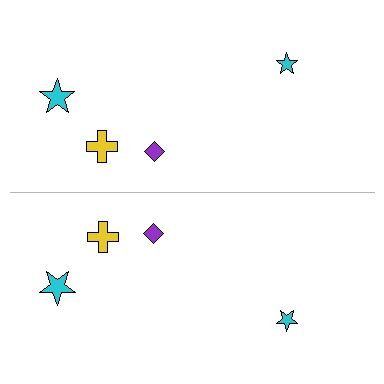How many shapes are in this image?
There are 8 shapes in this image.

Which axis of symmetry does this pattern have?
The pattern has a horizontal axis of symmetry running through the center of the image.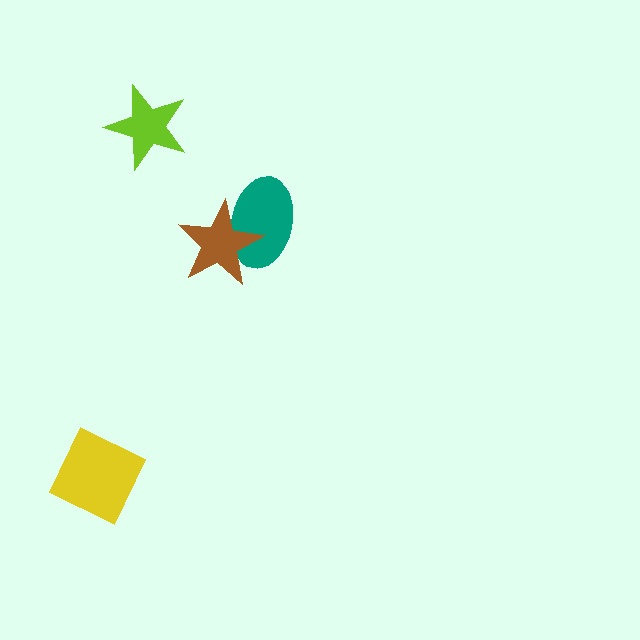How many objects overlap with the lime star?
0 objects overlap with the lime star.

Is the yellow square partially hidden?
No, no other shape covers it.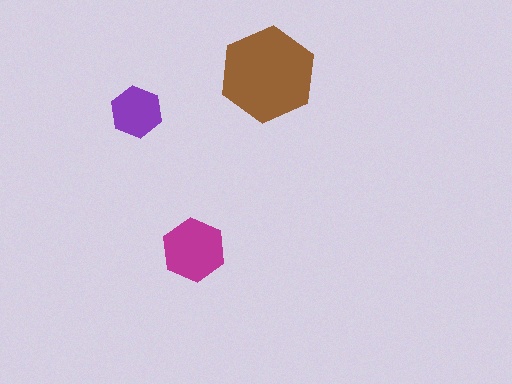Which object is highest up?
The brown hexagon is topmost.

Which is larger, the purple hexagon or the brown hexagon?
The brown one.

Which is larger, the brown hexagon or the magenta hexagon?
The brown one.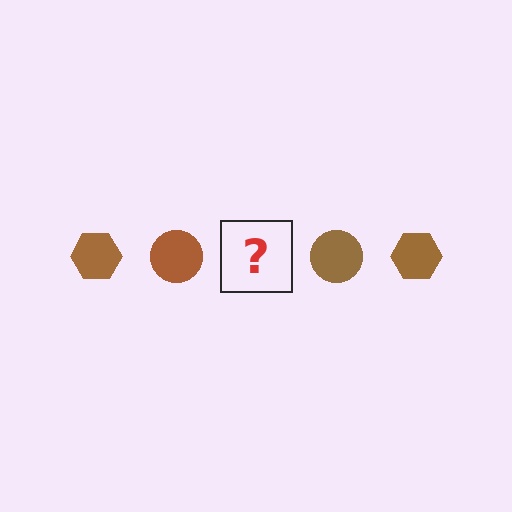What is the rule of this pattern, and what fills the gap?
The rule is that the pattern cycles through hexagon, circle shapes in brown. The gap should be filled with a brown hexagon.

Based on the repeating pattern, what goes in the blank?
The blank should be a brown hexagon.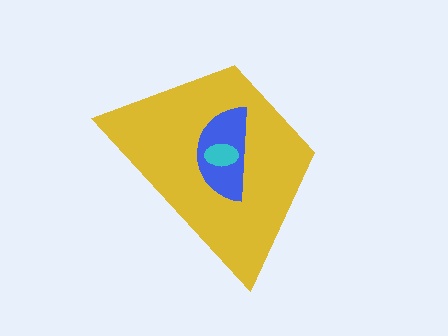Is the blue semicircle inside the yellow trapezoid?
Yes.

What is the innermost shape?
The cyan ellipse.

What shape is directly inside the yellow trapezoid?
The blue semicircle.